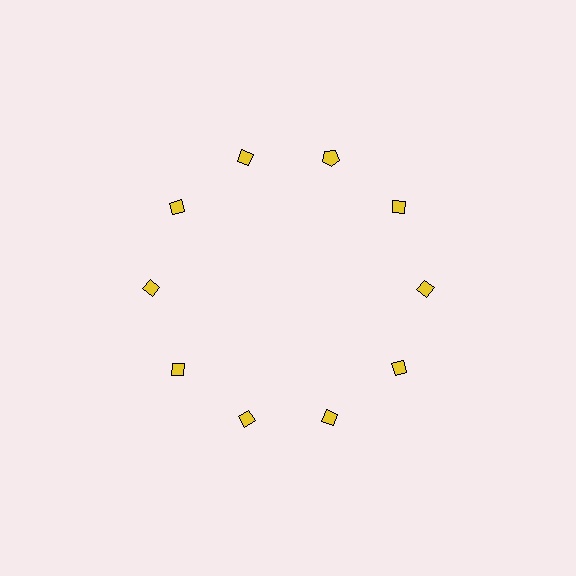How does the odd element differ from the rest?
It has a different shape: pentagon instead of diamond.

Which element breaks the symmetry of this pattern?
The yellow pentagon at roughly the 1 o'clock position breaks the symmetry. All other shapes are yellow diamonds.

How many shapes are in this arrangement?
There are 10 shapes arranged in a ring pattern.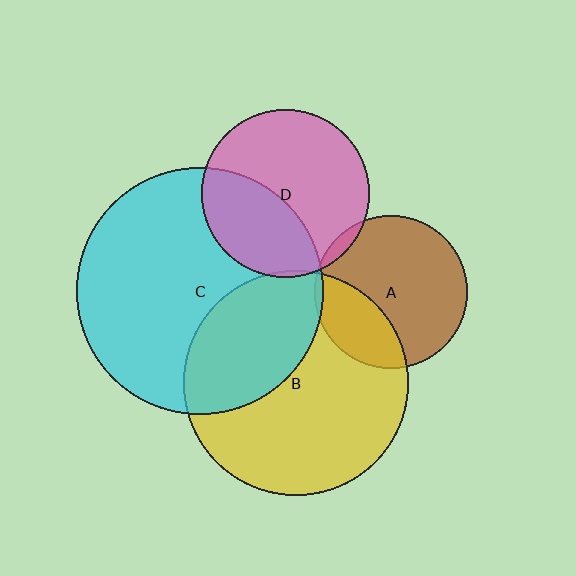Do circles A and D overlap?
Yes.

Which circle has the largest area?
Circle C (cyan).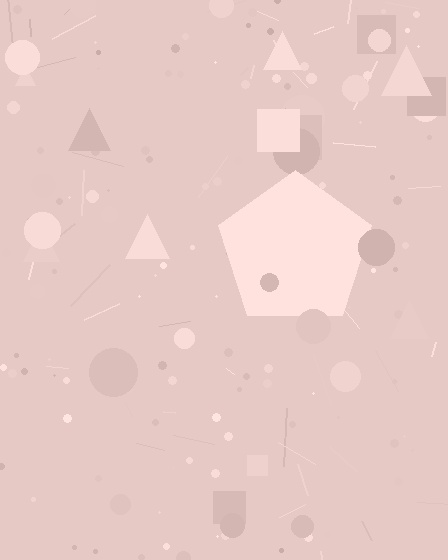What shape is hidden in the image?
A pentagon is hidden in the image.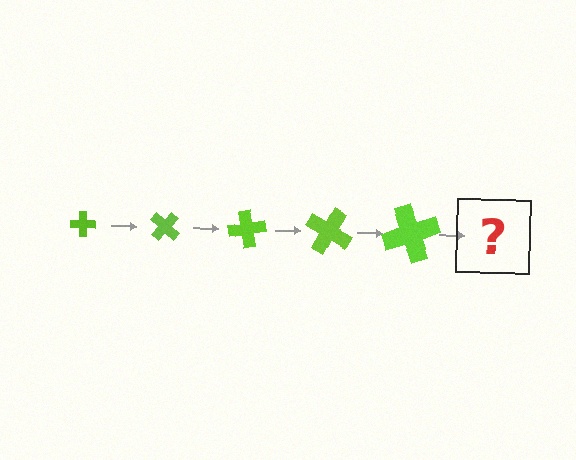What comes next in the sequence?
The next element should be a cross, larger than the previous one and rotated 200 degrees from the start.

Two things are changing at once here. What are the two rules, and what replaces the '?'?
The two rules are that the cross grows larger each step and it rotates 40 degrees each step. The '?' should be a cross, larger than the previous one and rotated 200 degrees from the start.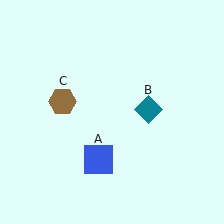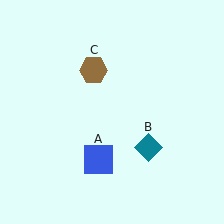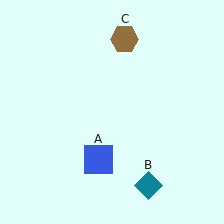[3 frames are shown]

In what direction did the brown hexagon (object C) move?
The brown hexagon (object C) moved up and to the right.